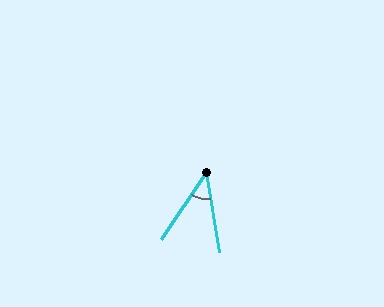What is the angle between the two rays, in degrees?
Approximately 43 degrees.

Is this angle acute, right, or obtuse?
It is acute.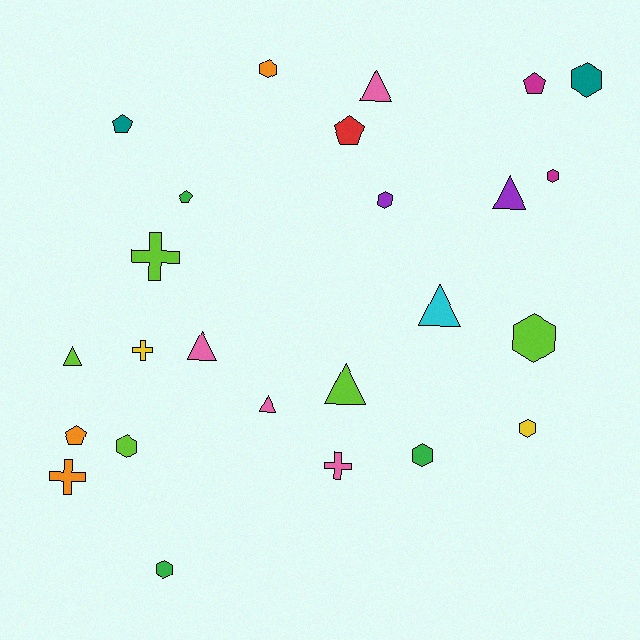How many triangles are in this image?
There are 7 triangles.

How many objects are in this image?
There are 25 objects.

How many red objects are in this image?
There is 1 red object.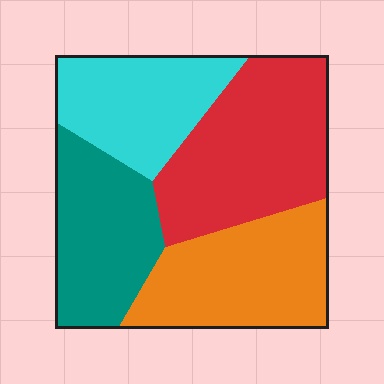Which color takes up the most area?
Red, at roughly 30%.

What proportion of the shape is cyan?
Cyan covers roughly 20% of the shape.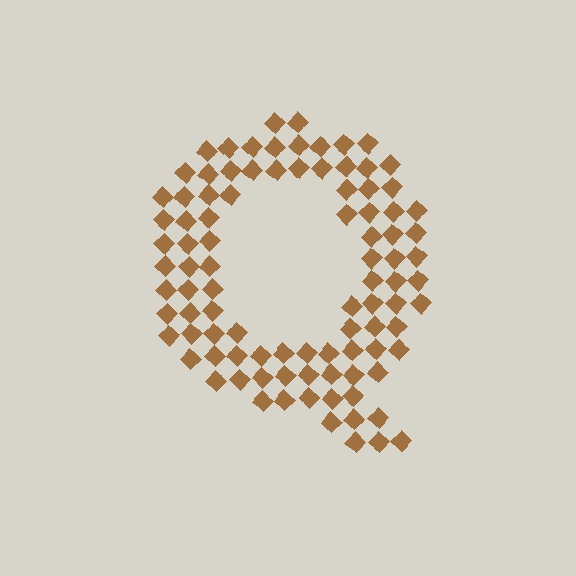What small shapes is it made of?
It is made of small diamonds.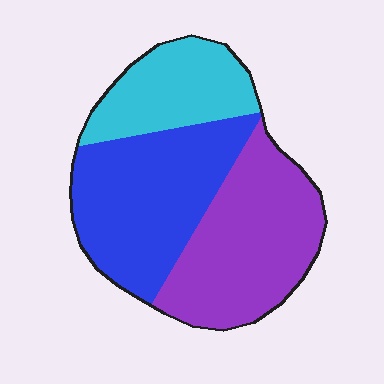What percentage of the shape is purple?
Purple takes up about three eighths (3/8) of the shape.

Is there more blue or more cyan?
Blue.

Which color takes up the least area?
Cyan, at roughly 25%.